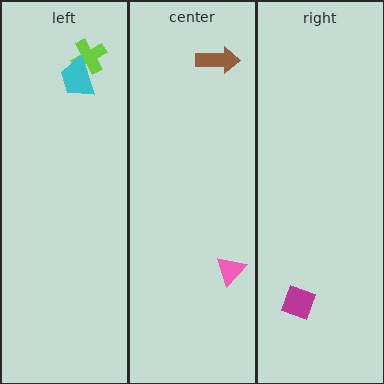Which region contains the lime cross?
The left region.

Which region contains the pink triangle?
The center region.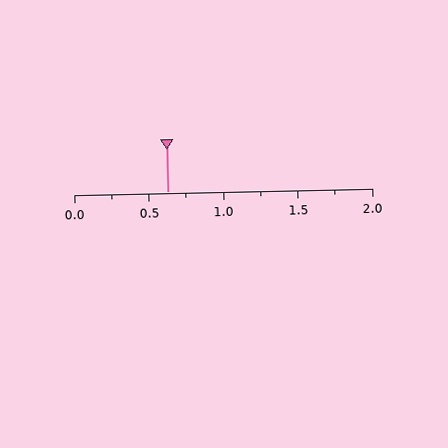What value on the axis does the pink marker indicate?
The marker indicates approximately 0.62.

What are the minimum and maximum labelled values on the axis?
The axis runs from 0.0 to 2.0.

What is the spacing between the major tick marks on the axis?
The major ticks are spaced 0.5 apart.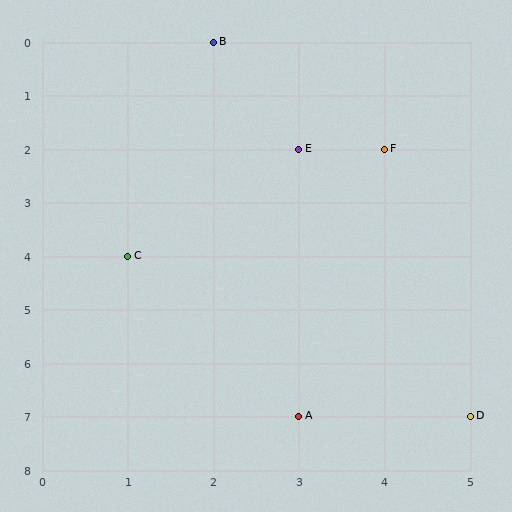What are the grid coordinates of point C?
Point C is at grid coordinates (1, 4).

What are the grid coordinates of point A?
Point A is at grid coordinates (3, 7).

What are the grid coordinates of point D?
Point D is at grid coordinates (5, 7).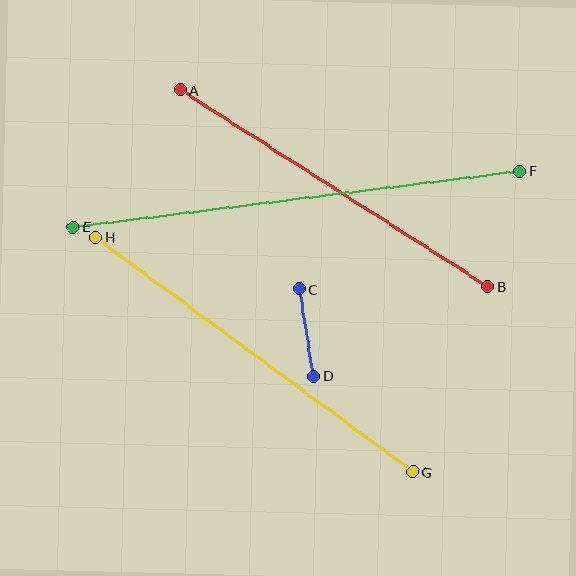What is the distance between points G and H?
The distance is approximately 394 pixels.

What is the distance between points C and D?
The distance is approximately 88 pixels.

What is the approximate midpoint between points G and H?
The midpoint is at approximately (254, 355) pixels.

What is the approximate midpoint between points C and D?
The midpoint is at approximately (306, 333) pixels.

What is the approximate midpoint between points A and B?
The midpoint is at approximately (334, 188) pixels.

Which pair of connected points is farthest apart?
Points E and F are farthest apart.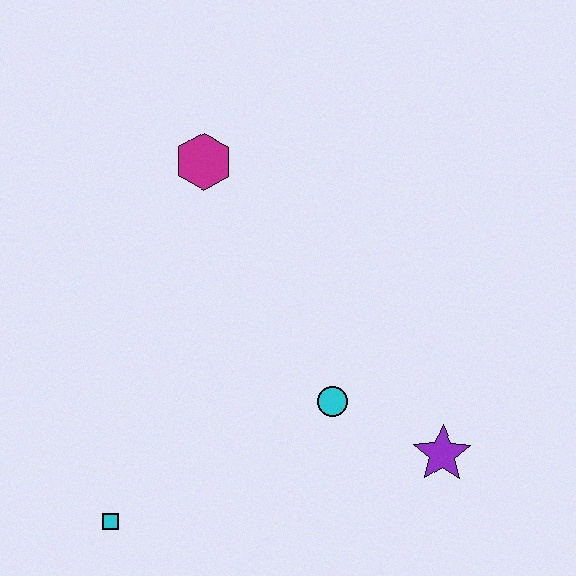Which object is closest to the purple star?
The cyan circle is closest to the purple star.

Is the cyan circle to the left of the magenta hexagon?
No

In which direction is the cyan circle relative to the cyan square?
The cyan circle is to the right of the cyan square.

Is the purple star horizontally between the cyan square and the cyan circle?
No